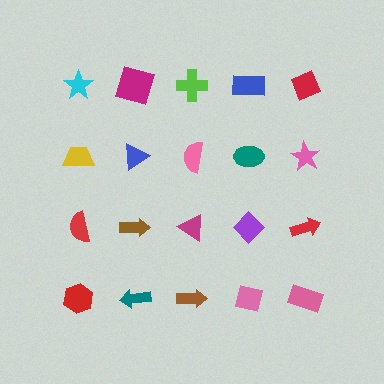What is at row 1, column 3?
A lime cross.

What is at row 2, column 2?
A blue triangle.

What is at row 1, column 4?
A blue rectangle.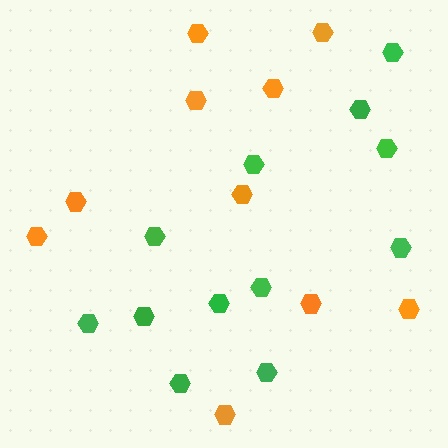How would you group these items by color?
There are 2 groups: one group of green hexagons (12) and one group of orange hexagons (10).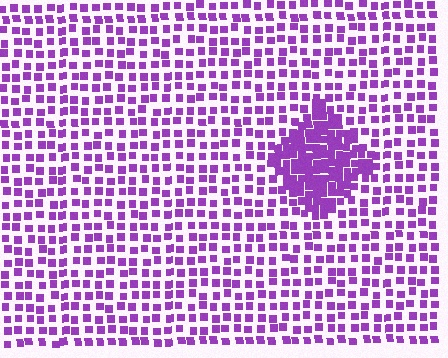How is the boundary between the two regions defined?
The boundary is defined by a change in element density (approximately 2.3x ratio). All elements are the same color, size, and shape.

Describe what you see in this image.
The image contains small purple elements arranged at two different densities. A diamond-shaped region is visible where the elements are more densely packed than the surrounding area.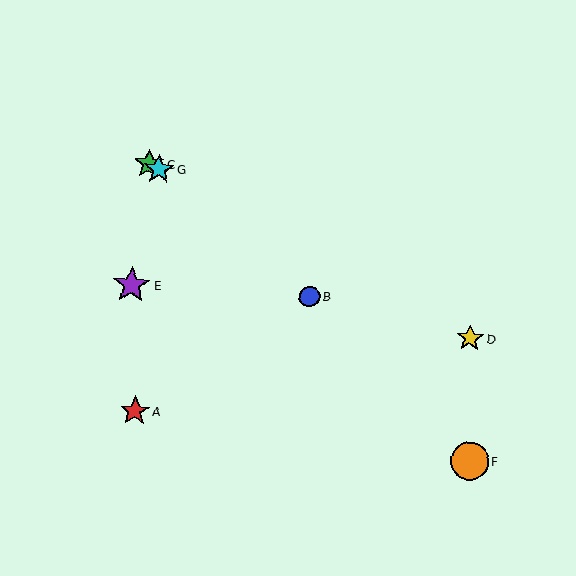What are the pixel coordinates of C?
Object C is at (149, 164).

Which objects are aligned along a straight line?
Objects C, D, G are aligned along a straight line.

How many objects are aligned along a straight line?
3 objects (C, D, G) are aligned along a straight line.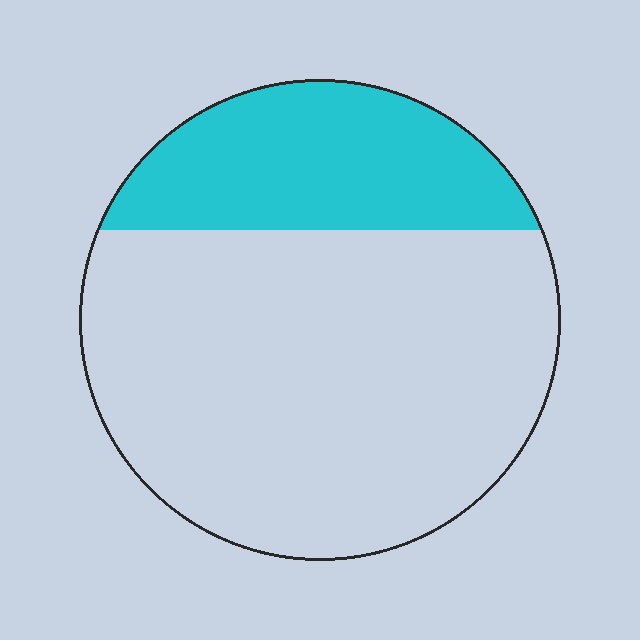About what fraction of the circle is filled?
About one quarter (1/4).